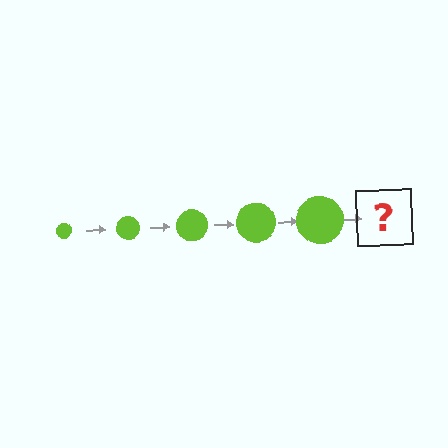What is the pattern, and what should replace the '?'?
The pattern is that the circle gets progressively larger each step. The '?' should be a lime circle, larger than the previous one.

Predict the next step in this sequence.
The next step is a lime circle, larger than the previous one.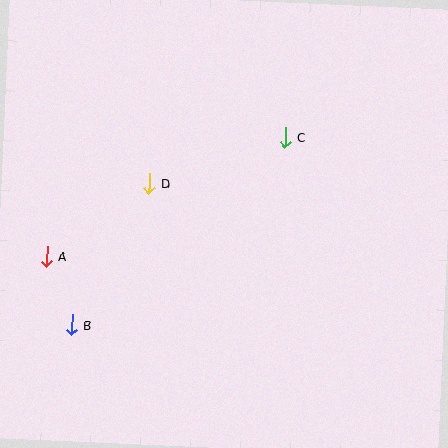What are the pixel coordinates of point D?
Point D is at (149, 183).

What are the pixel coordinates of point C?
Point C is at (285, 137).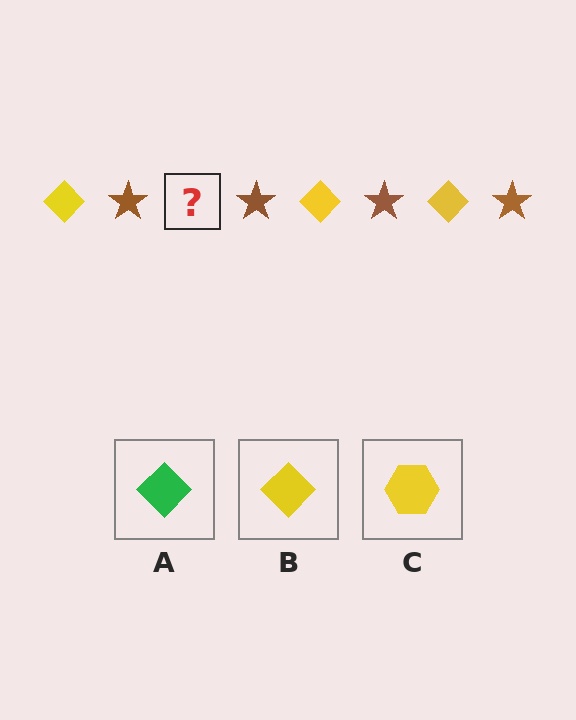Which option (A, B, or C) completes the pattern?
B.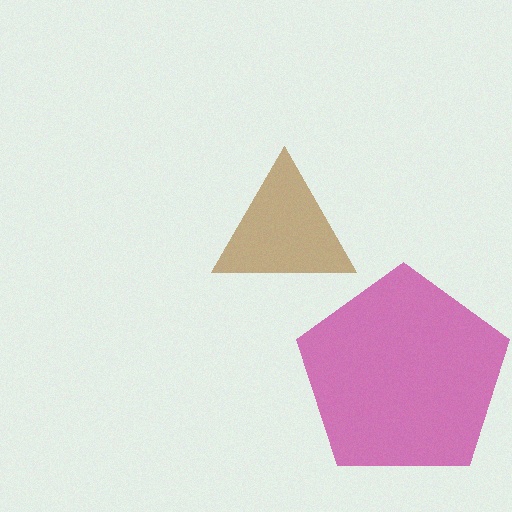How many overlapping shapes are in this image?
There are 2 overlapping shapes in the image.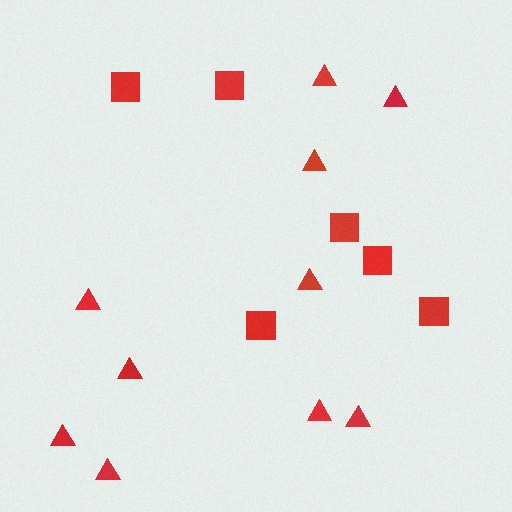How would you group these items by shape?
There are 2 groups: one group of squares (6) and one group of triangles (10).